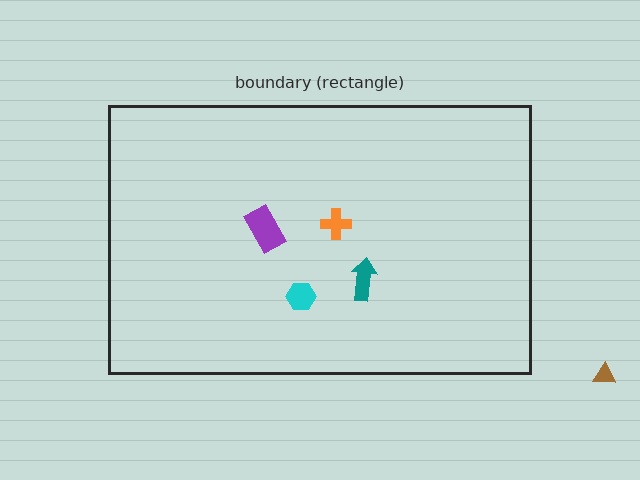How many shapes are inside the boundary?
4 inside, 1 outside.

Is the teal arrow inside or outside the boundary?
Inside.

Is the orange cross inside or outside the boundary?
Inside.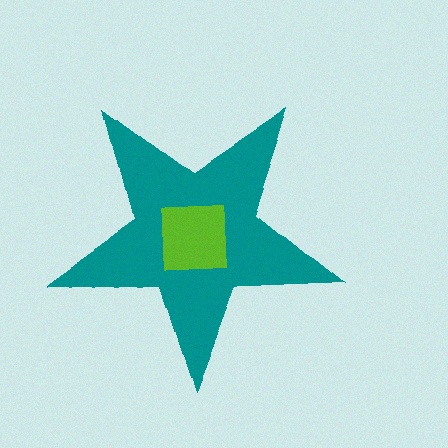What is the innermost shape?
The lime square.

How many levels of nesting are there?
2.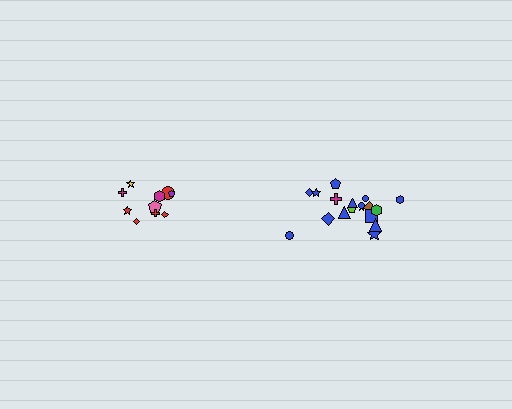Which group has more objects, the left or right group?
The right group.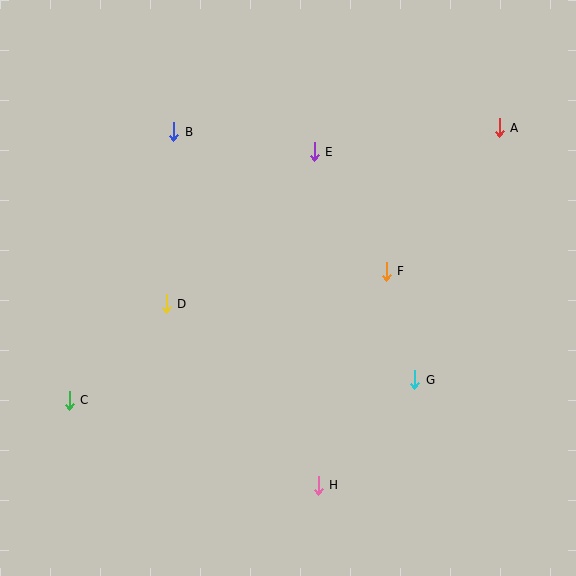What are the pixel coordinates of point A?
Point A is at (499, 128).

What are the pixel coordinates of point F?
Point F is at (386, 271).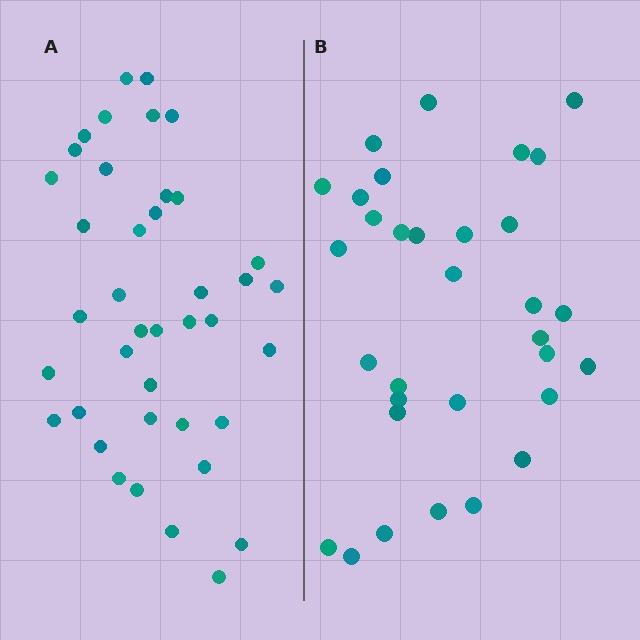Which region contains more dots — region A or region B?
Region A (the left region) has more dots.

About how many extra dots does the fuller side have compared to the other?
Region A has roughly 8 or so more dots than region B.